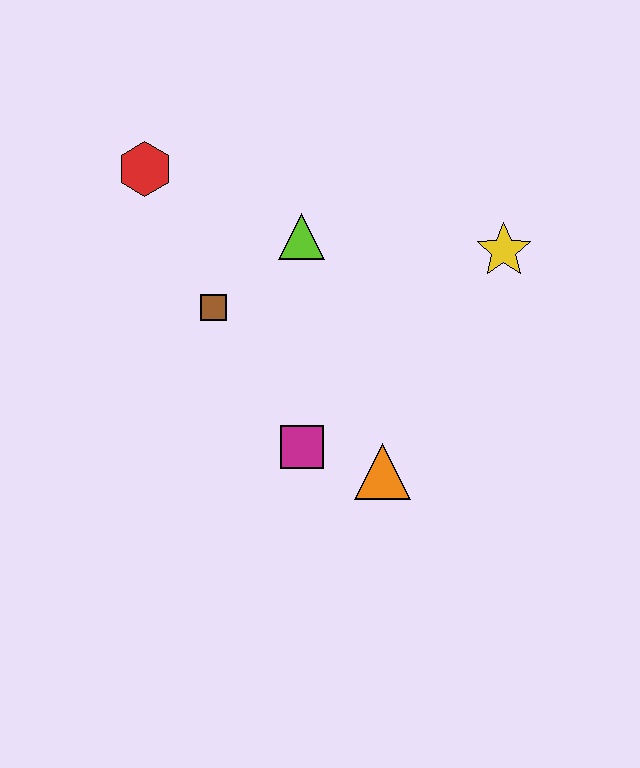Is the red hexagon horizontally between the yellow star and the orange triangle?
No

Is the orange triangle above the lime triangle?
No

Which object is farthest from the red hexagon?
The orange triangle is farthest from the red hexagon.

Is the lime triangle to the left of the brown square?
No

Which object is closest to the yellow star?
The lime triangle is closest to the yellow star.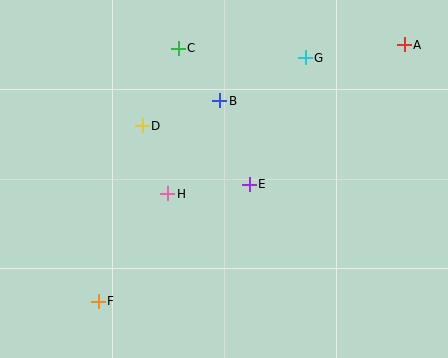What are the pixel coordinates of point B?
Point B is at (220, 101).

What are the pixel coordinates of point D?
Point D is at (142, 126).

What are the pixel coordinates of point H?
Point H is at (168, 194).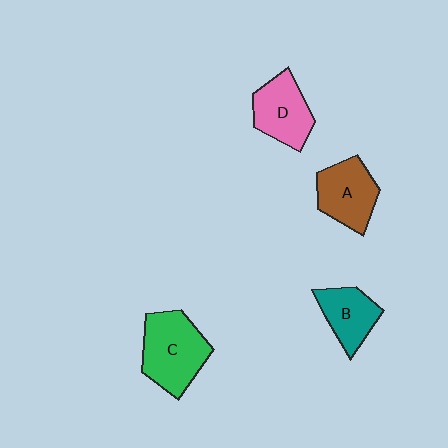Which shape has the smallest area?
Shape B (teal).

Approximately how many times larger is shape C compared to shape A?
Approximately 1.3 times.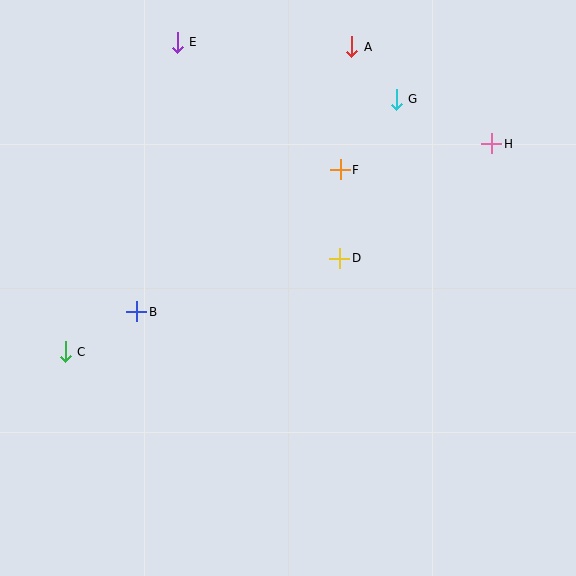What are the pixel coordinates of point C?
Point C is at (65, 352).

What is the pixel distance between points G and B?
The distance between G and B is 335 pixels.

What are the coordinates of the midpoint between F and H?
The midpoint between F and H is at (416, 157).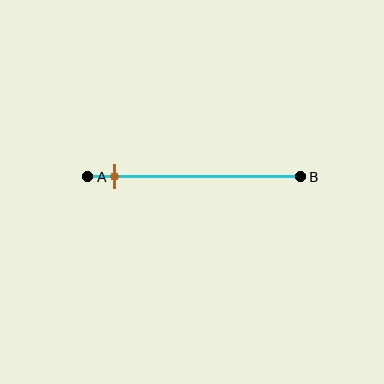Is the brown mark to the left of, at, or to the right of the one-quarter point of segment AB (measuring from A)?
The brown mark is to the left of the one-quarter point of segment AB.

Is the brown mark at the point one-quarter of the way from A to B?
No, the mark is at about 15% from A, not at the 25% one-quarter point.